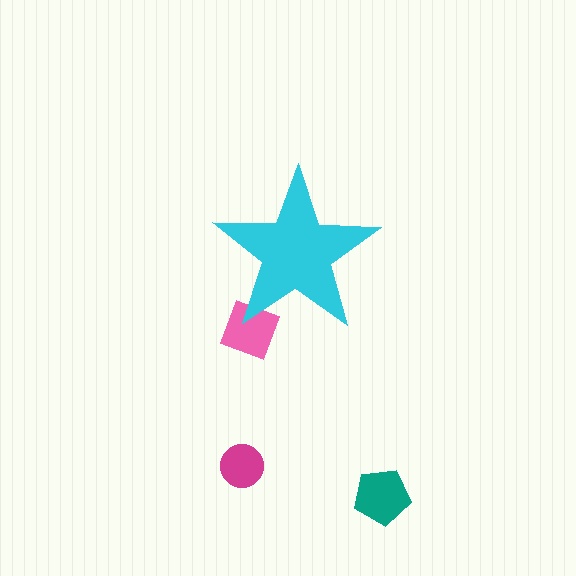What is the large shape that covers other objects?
A cyan star.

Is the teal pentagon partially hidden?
No, the teal pentagon is fully visible.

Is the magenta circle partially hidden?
No, the magenta circle is fully visible.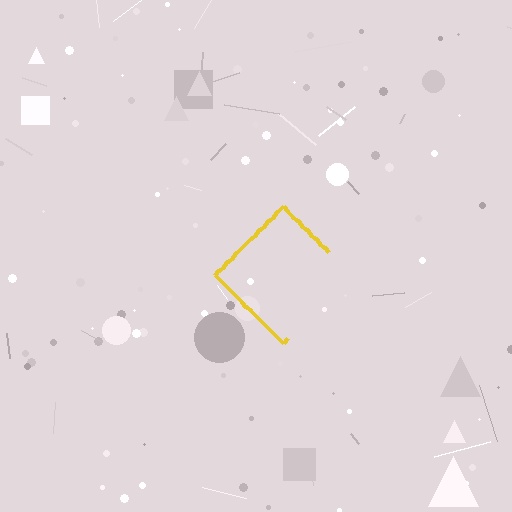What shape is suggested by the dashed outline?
The dashed outline suggests a diamond.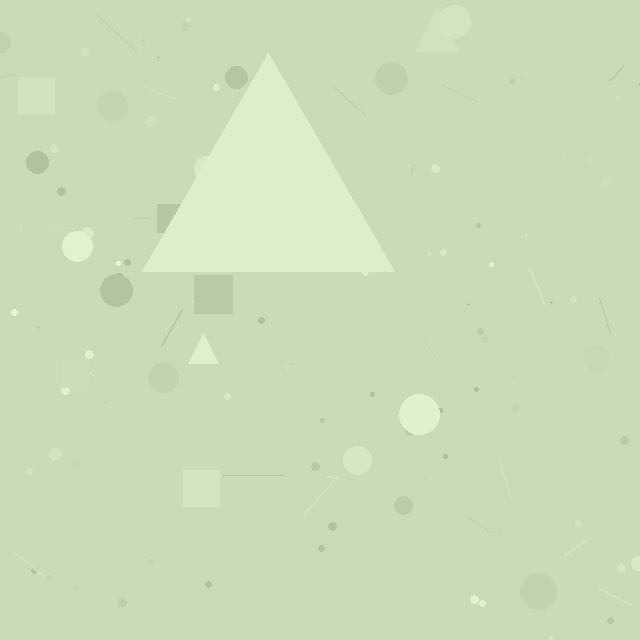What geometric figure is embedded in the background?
A triangle is embedded in the background.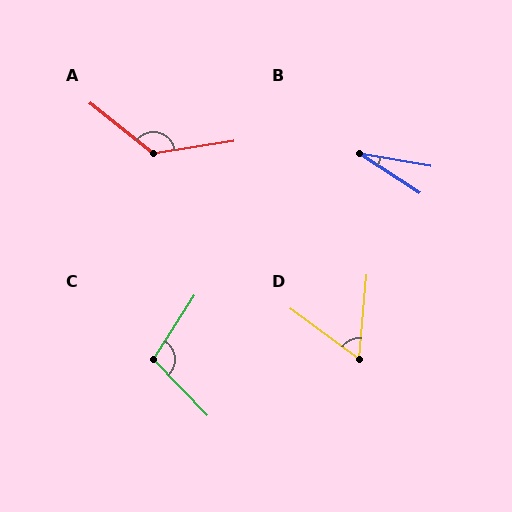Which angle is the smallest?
B, at approximately 23 degrees.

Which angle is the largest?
A, at approximately 133 degrees.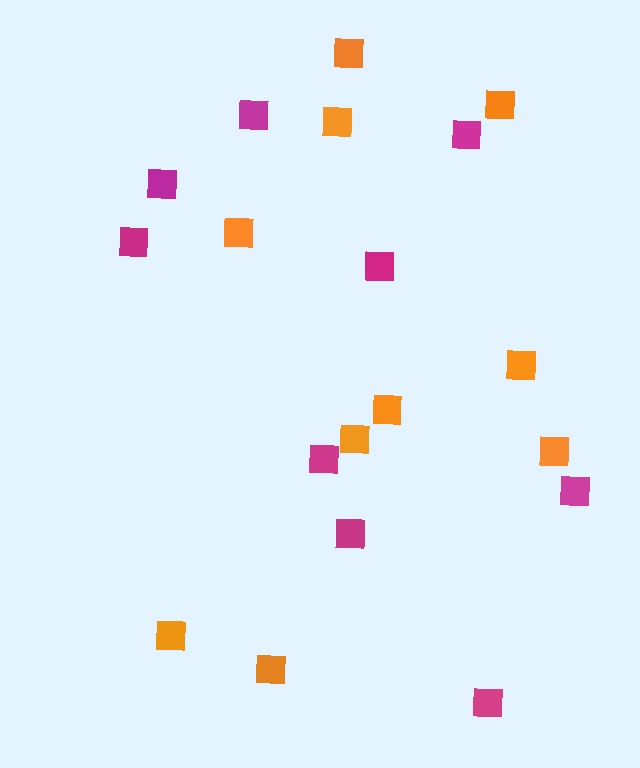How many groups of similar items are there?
There are 2 groups: one group of orange squares (10) and one group of magenta squares (9).